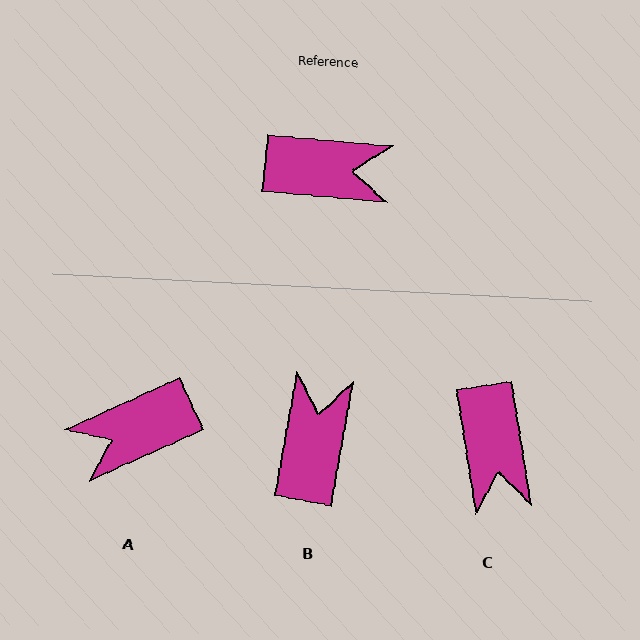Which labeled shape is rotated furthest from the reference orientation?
A, about 150 degrees away.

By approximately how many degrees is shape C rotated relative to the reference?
Approximately 76 degrees clockwise.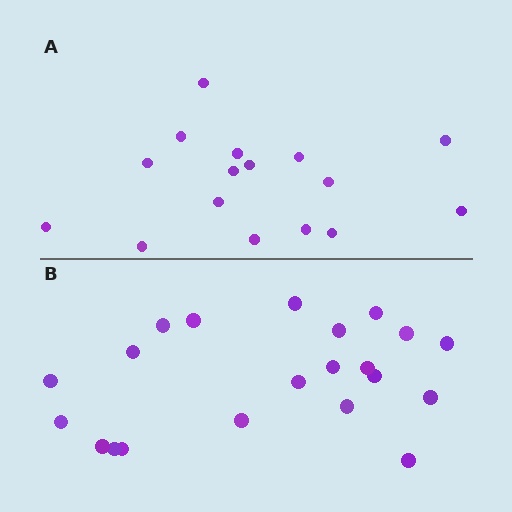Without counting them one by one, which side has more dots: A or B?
Region B (the bottom region) has more dots.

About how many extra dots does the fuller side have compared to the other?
Region B has about 5 more dots than region A.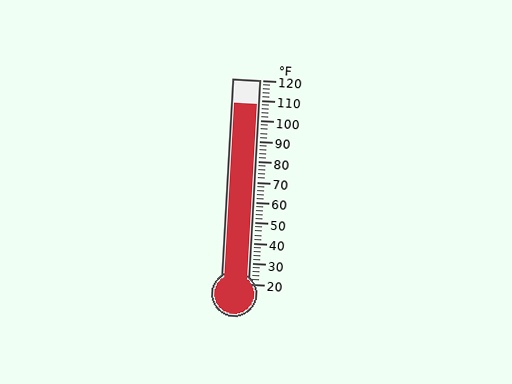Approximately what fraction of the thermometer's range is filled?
The thermometer is filled to approximately 90% of its range.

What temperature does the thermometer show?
The thermometer shows approximately 108°F.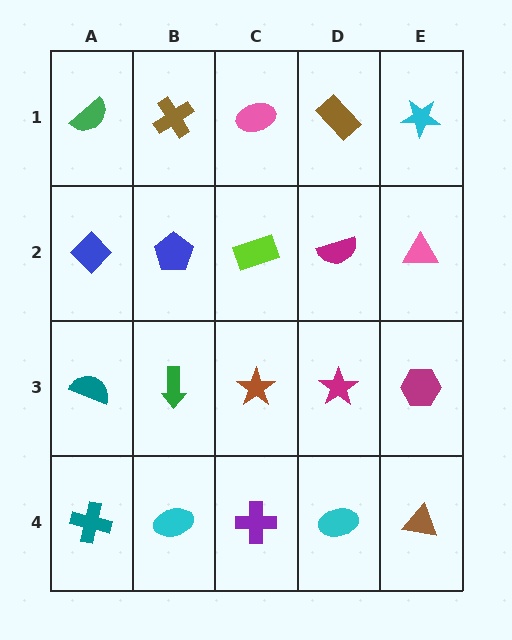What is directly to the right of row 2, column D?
A pink triangle.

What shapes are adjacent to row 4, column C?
A brown star (row 3, column C), a cyan ellipse (row 4, column B), a cyan ellipse (row 4, column D).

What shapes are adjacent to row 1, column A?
A blue diamond (row 2, column A), a brown cross (row 1, column B).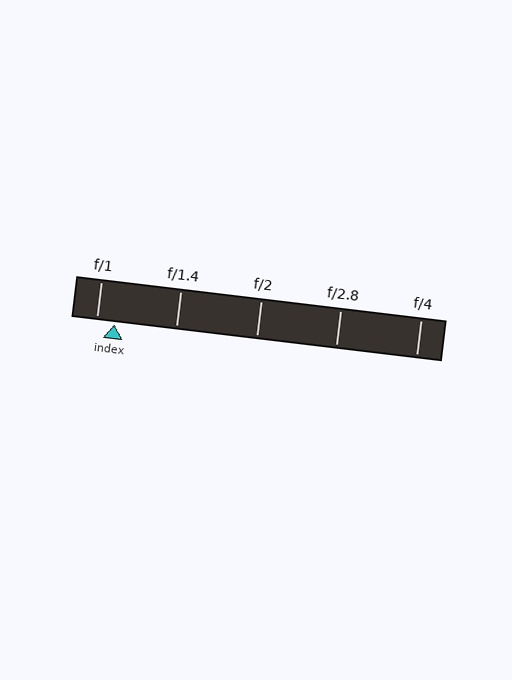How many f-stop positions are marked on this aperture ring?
There are 5 f-stop positions marked.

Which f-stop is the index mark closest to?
The index mark is closest to f/1.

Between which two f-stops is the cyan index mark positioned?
The index mark is between f/1 and f/1.4.